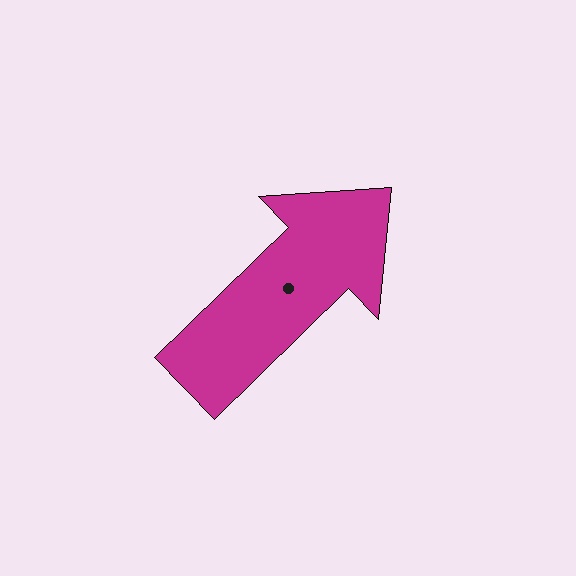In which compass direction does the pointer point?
Northeast.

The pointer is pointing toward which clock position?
Roughly 2 o'clock.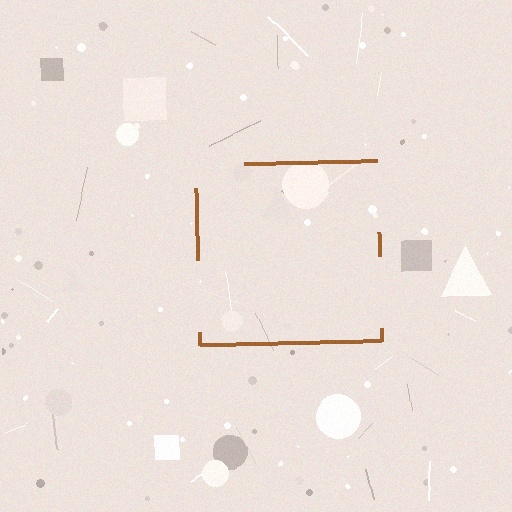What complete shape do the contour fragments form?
The contour fragments form a square.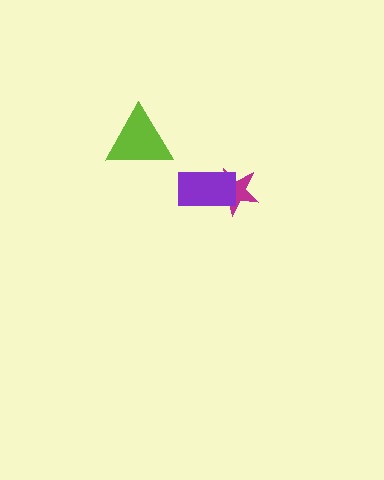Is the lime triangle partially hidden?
No, no other shape covers it.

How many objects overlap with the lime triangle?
0 objects overlap with the lime triangle.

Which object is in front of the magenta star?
The purple rectangle is in front of the magenta star.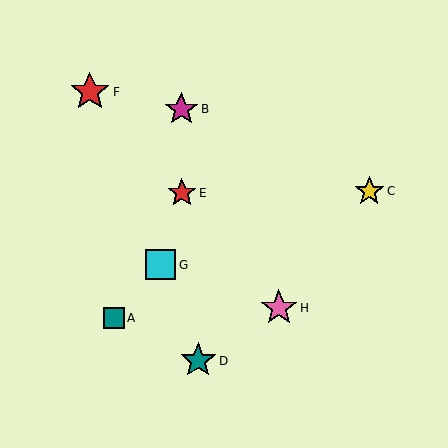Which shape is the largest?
The red star (labeled F) is the largest.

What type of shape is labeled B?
Shape B is a magenta star.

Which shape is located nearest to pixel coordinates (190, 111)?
The magenta star (labeled B) at (181, 109) is nearest to that location.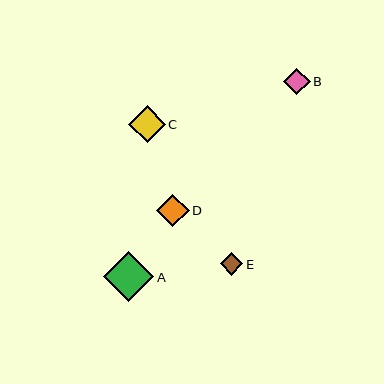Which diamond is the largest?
Diamond A is the largest with a size of approximately 50 pixels.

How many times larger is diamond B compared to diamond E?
Diamond B is approximately 1.2 times the size of diamond E.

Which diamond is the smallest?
Diamond E is the smallest with a size of approximately 23 pixels.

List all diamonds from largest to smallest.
From largest to smallest: A, C, D, B, E.